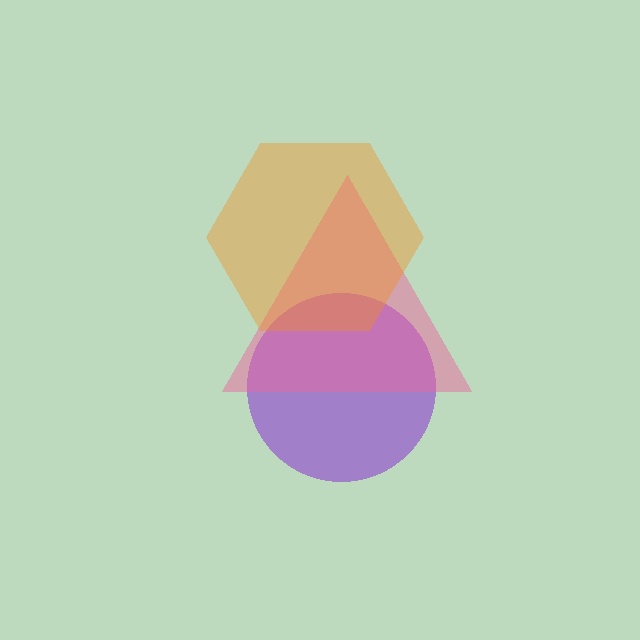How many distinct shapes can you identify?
There are 3 distinct shapes: a purple circle, a pink triangle, an orange hexagon.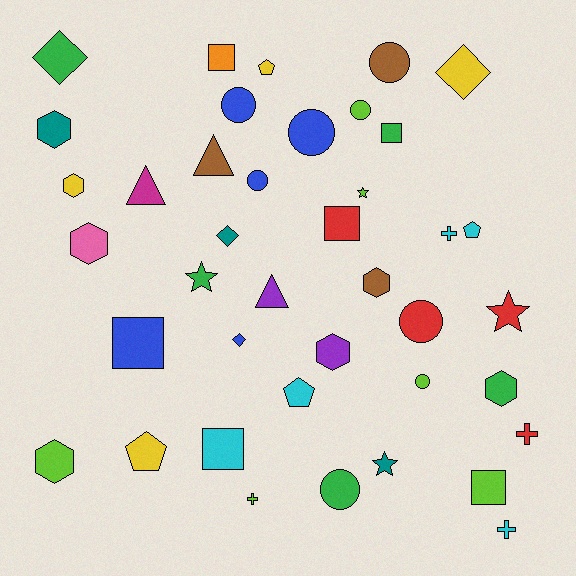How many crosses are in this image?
There are 4 crosses.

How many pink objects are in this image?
There is 1 pink object.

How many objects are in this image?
There are 40 objects.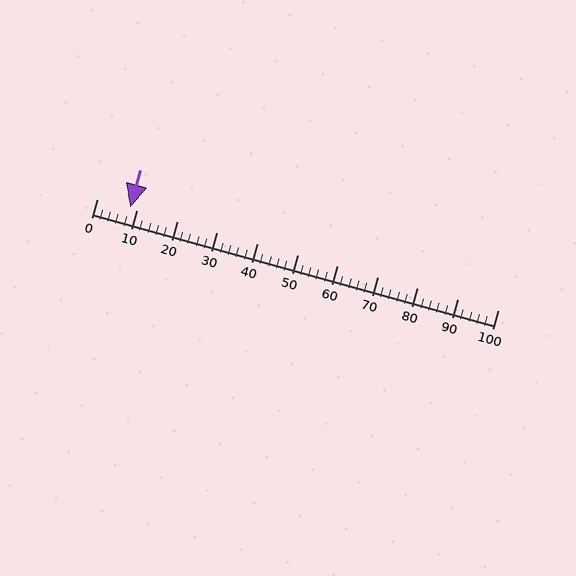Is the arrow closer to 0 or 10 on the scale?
The arrow is closer to 10.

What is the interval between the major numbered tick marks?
The major tick marks are spaced 10 units apart.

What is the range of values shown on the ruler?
The ruler shows values from 0 to 100.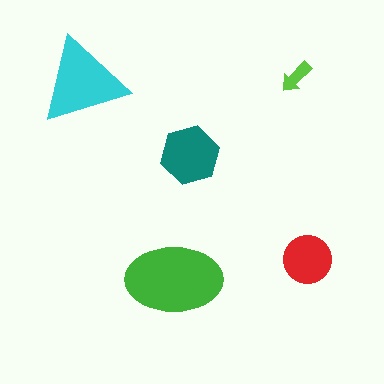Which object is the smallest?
The lime arrow.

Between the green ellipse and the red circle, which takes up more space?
The green ellipse.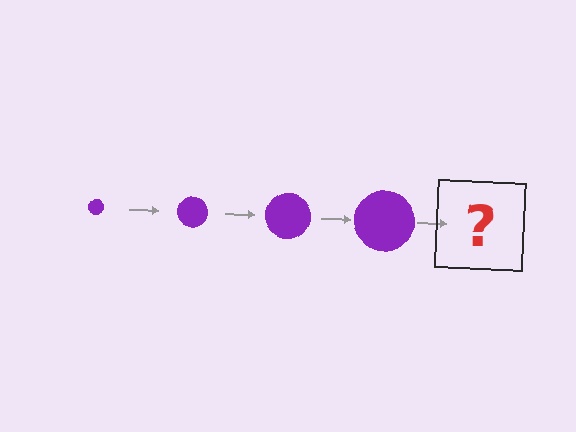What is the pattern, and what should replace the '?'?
The pattern is that the circle gets progressively larger each step. The '?' should be a purple circle, larger than the previous one.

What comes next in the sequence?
The next element should be a purple circle, larger than the previous one.